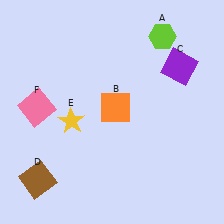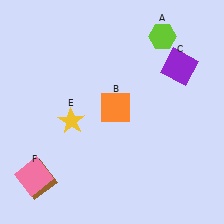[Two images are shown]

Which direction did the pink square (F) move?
The pink square (F) moved down.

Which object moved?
The pink square (F) moved down.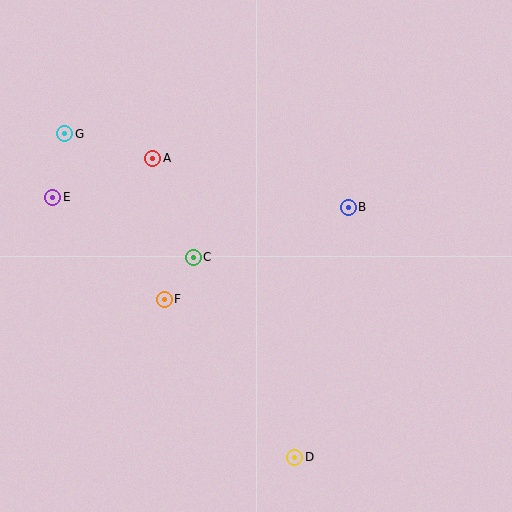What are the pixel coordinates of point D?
Point D is at (295, 457).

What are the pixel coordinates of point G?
Point G is at (65, 134).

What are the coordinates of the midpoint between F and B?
The midpoint between F and B is at (256, 253).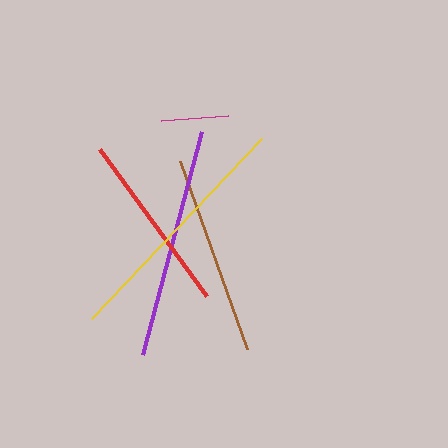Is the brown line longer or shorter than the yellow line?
The yellow line is longer than the brown line.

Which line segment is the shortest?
The magenta line is the shortest at approximately 68 pixels.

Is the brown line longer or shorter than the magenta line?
The brown line is longer than the magenta line.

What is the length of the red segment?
The red segment is approximately 182 pixels long.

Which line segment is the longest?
The yellow line is the longest at approximately 248 pixels.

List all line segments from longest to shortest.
From longest to shortest: yellow, purple, brown, red, magenta.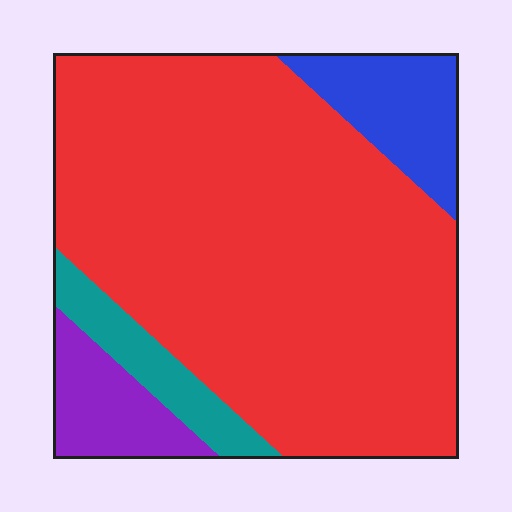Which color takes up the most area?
Red, at roughly 75%.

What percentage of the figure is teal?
Teal covers about 5% of the figure.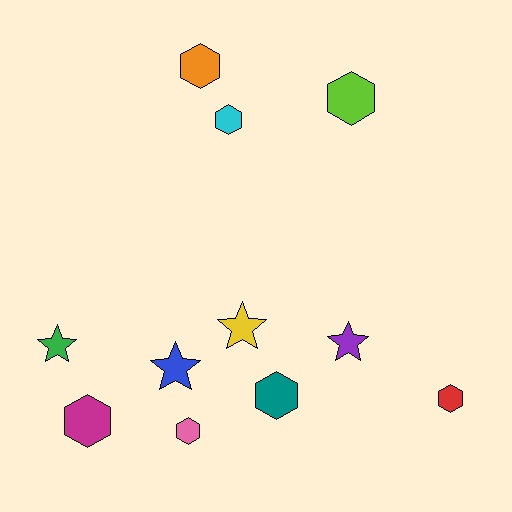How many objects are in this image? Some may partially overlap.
There are 11 objects.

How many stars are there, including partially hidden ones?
There are 4 stars.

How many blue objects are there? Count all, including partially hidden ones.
There is 1 blue object.